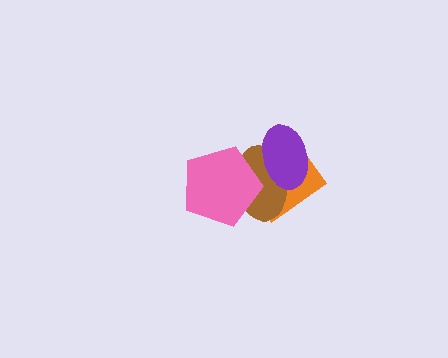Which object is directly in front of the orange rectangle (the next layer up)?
The brown ellipse is directly in front of the orange rectangle.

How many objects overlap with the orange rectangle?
3 objects overlap with the orange rectangle.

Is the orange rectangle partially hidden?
Yes, it is partially covered by another shape.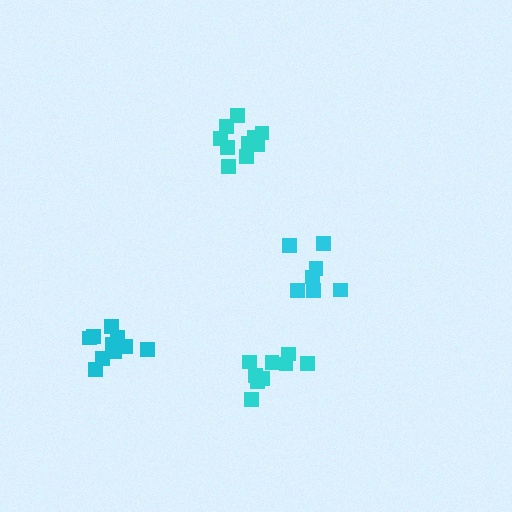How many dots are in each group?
Group 1: 10 dots, Group 2: 7 dots, Group 3: 10 dots, Group 4: 10 dots (37 total).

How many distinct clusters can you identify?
There are 4 distinct clusters.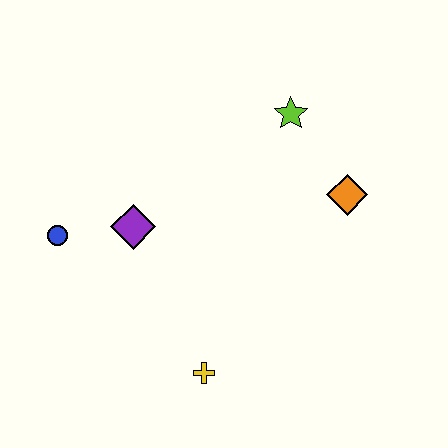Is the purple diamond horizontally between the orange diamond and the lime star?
No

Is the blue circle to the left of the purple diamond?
Yes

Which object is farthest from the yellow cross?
The lime star is farthest from the yellow cross.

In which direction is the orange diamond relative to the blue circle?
The orange diamond is to the right of the blue circle.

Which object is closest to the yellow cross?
The purple diamond is closest to the yellow cross.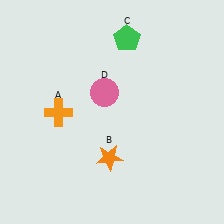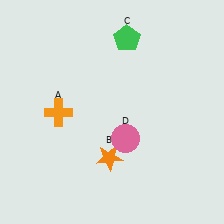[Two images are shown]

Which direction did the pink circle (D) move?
The pink circle (D) moved down.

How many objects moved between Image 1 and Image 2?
1 object moved between the two images.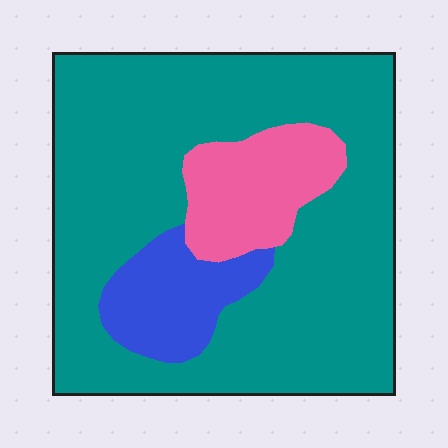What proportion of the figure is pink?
Pink takes up less than a quarter of the figure.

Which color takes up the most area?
Teal, at roughly 75%.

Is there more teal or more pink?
Teal.